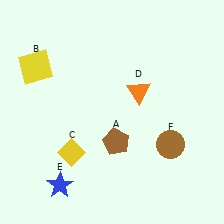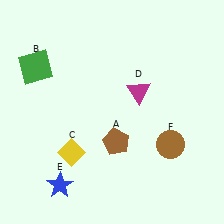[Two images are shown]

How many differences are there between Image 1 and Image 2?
There are 2 differences between the two images.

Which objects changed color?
B changed from yellow to green. D changed from orange to magenta.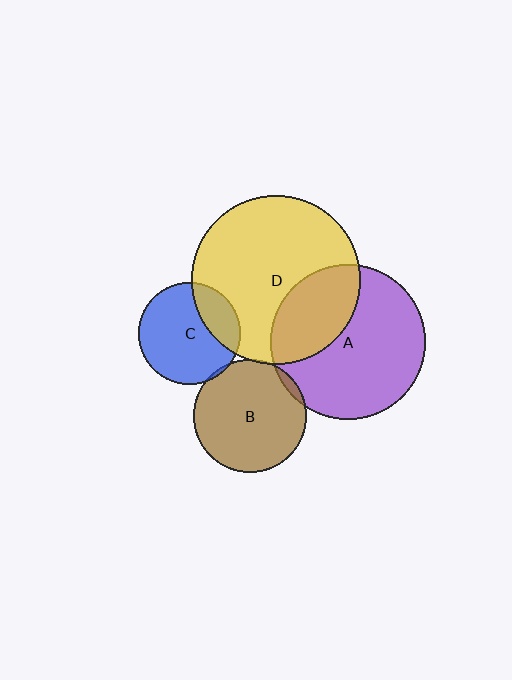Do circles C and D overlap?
Yes.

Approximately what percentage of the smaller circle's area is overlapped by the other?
Approximately 25%.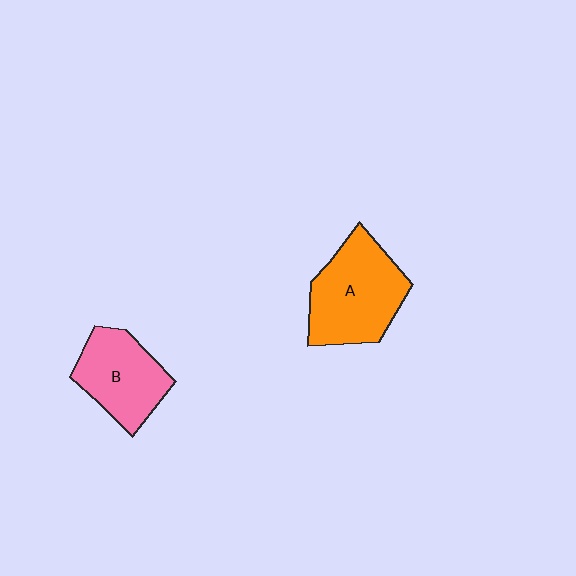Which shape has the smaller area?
Shape B (pink).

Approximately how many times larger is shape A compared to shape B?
Approximately 1.3 times.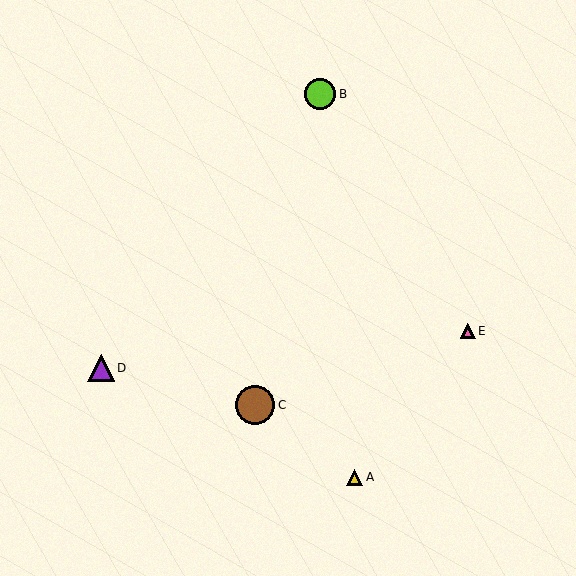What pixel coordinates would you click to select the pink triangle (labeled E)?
Click at (468, 331) to select the pink triangle E.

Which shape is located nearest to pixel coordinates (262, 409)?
The brown circle (labeled C) at (255, 405) is nearest to that location.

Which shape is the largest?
The brown circle (labeled C) is the largest.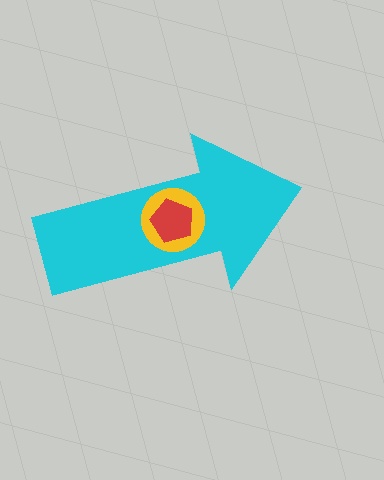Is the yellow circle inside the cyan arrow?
Yes.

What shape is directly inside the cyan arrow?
The yellow circle.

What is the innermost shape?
The red pentagon.